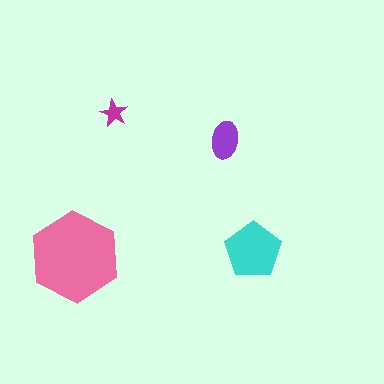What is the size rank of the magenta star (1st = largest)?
4th.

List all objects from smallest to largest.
The magenta star, the purple ellipse, the cyan pentagon, the pink hexagon.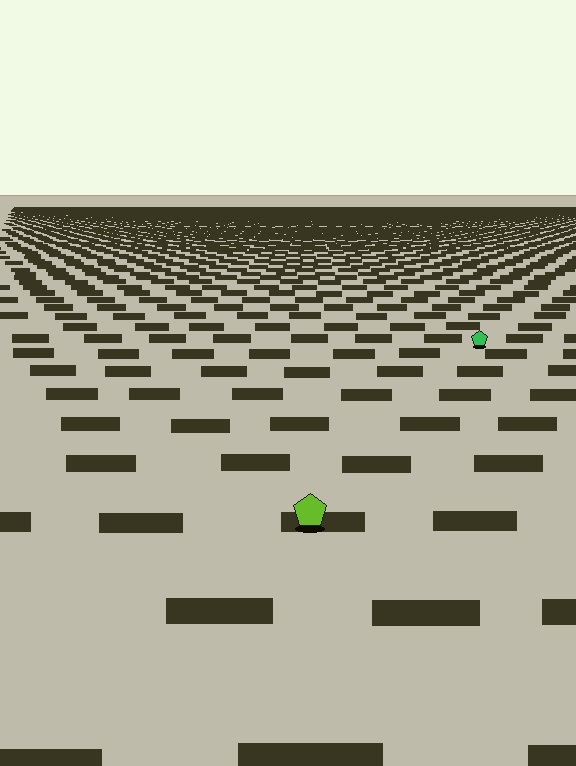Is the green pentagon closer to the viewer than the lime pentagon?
No. The lime pentagon is closer — you can tell from the texture gradient: the ground texture is coarser near it.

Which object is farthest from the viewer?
The green pentagon is farthest from the viewer. It appears smaller and the ground texture around it is denser.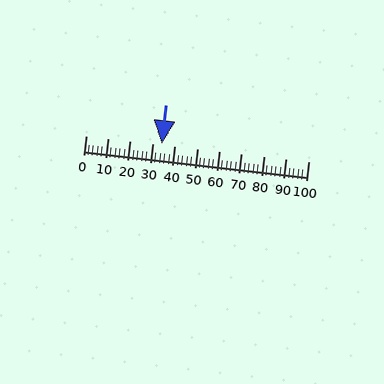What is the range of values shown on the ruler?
The ruler shows values from 0 to 100.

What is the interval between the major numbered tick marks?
The major tick marks are spaced 10 units apart.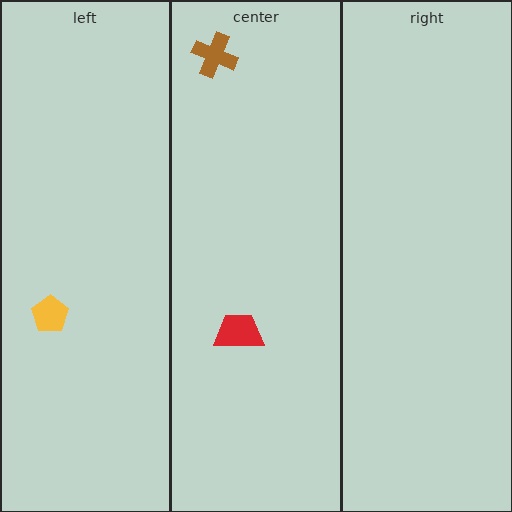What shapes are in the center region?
The brown cross, the red trapezoid.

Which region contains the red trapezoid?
The center region.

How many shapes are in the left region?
1.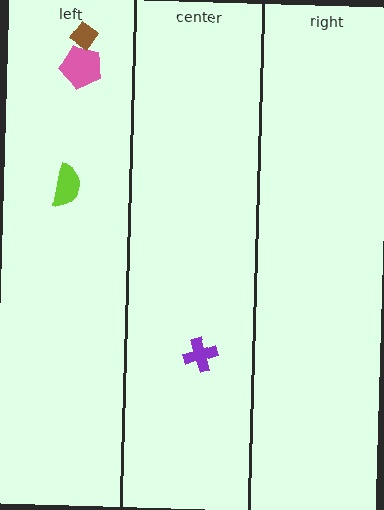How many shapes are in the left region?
3.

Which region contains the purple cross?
The center region.